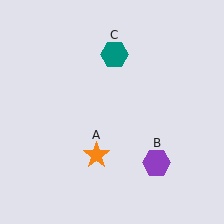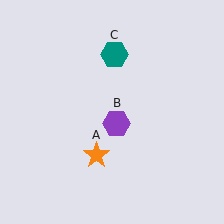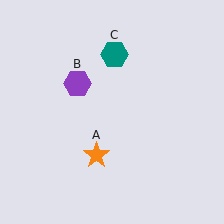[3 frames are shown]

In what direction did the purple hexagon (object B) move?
The purple hexagon (object B) moved up and to the left.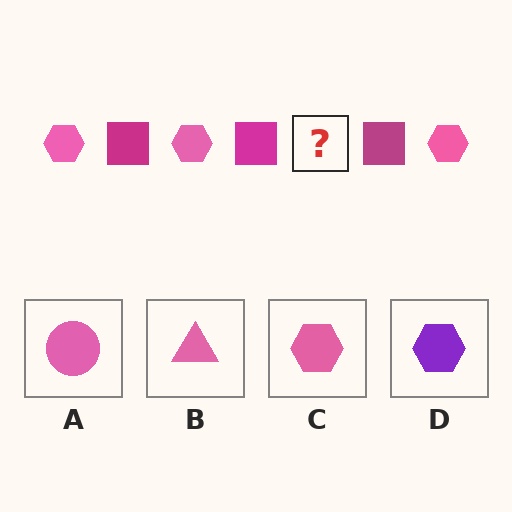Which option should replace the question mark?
Option C.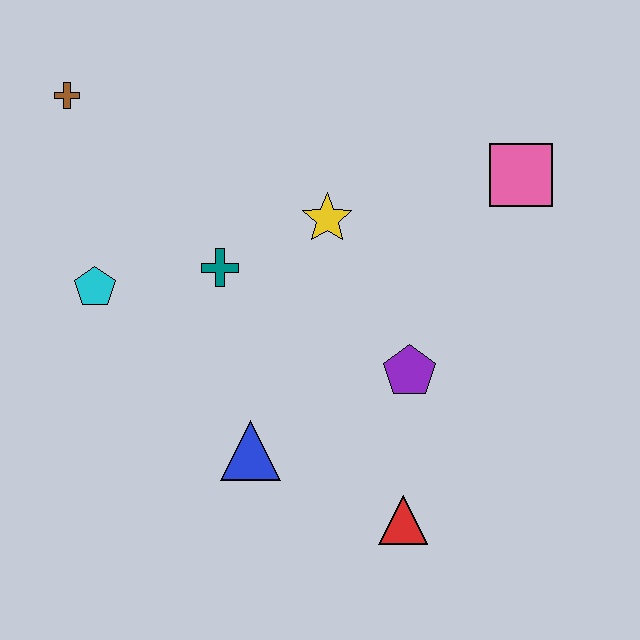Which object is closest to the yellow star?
The teal cross is closest to the yellow star.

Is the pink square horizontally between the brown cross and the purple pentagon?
No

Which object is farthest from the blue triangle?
The brown cross is farthest from the blue triangle.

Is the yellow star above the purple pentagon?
Yes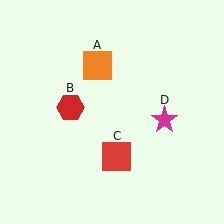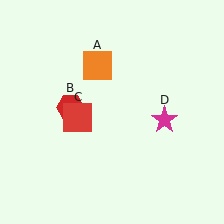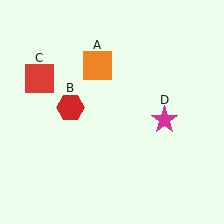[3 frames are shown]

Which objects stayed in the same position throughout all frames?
Orange square (object A) and red hexagon (object B) and magenta star (object D) remained stationary.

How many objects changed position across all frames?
1 object changed position: red square (object C).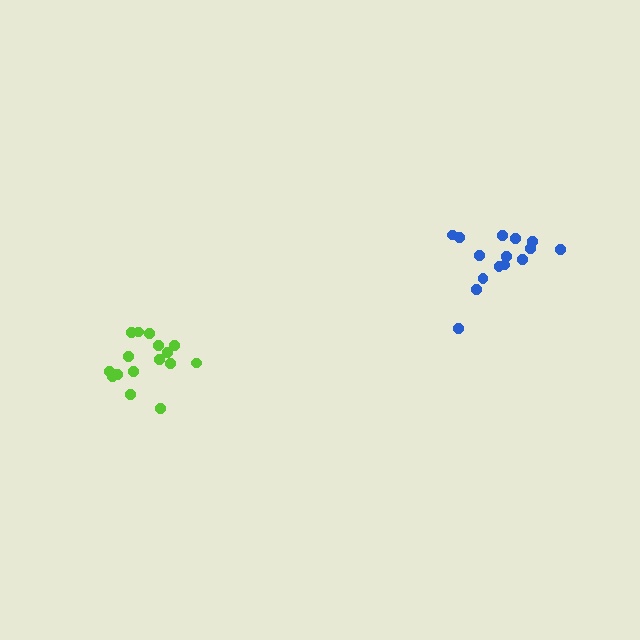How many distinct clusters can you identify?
There are 2 distinct clusters.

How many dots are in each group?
Group 1: 16 dots, Group 2: 15 dots (31 total).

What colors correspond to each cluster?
The clusters are colored: lime, blue.